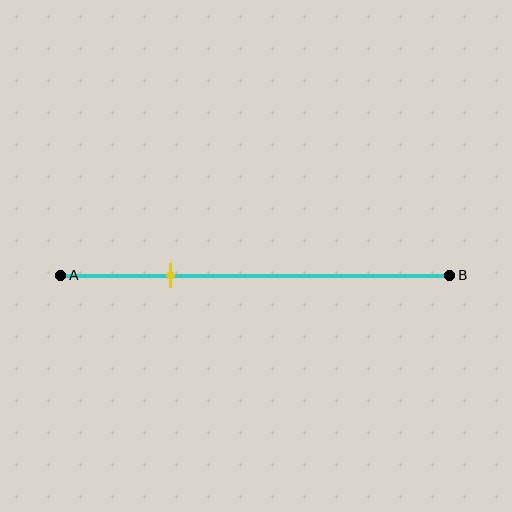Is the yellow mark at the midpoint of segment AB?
No, the mark is at about 30% from A, not at the 50% midpoint.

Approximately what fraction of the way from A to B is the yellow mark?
The yellow mark is approximately 30% of the way from A to B.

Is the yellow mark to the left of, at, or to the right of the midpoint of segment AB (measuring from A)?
The yellow mark is to the left of the midpoint of segment AB.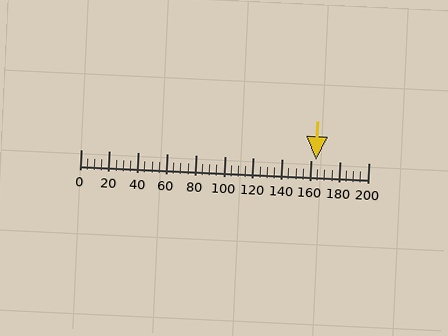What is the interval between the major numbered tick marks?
The major tick marks are spaced 20 units apart.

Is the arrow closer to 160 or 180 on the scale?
The arrow is closer to 160.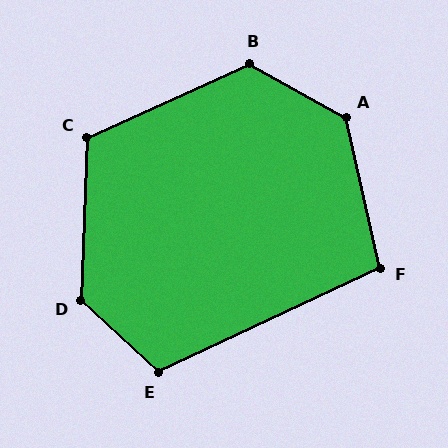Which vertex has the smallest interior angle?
F, at approximately 103 degrees.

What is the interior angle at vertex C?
Approximately 117 degrees (obtuse).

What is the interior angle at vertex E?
Approximately 112 degrees (obtuse).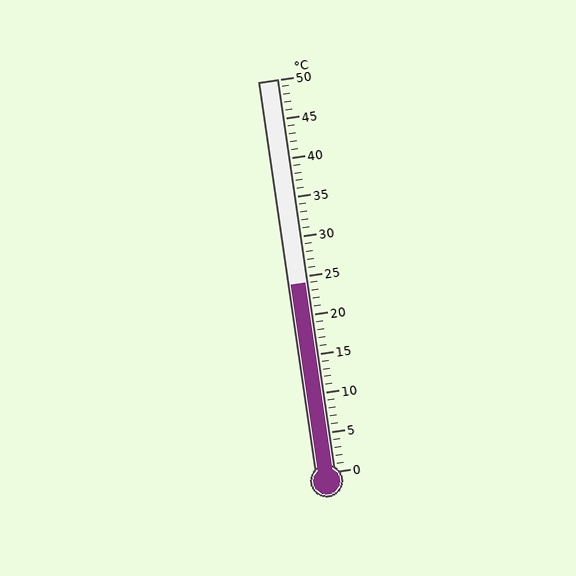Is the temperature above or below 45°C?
The temperature is below 45°C.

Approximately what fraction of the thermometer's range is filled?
The thermometer is filled to approximately 50% of its range.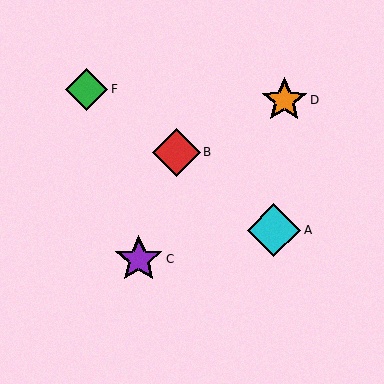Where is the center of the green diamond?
The center of the green diamond is at (87, 89).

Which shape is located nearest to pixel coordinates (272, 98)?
The orange star (labeled D) at (284, 100) is nearest to that location.